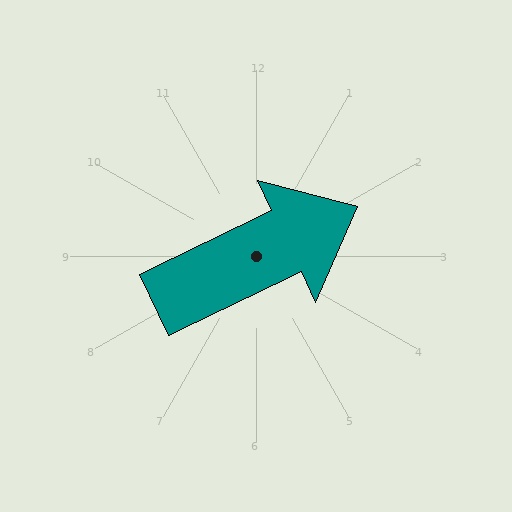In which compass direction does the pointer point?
Northeast.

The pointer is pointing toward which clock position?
Roughly 2 o'clock.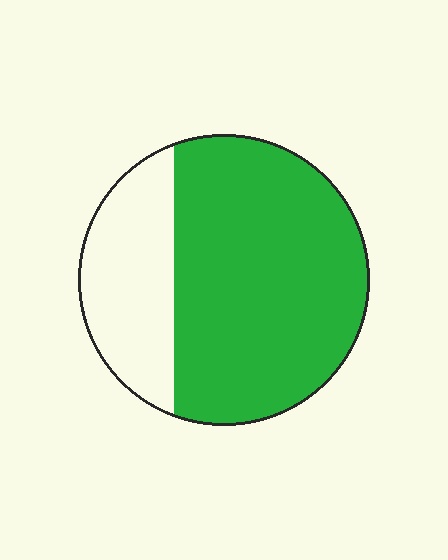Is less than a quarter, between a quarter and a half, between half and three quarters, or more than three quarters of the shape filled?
Between half and three quarters.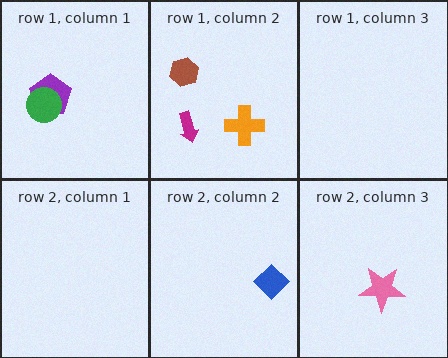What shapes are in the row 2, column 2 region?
The blue diamond.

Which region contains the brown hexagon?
The row 1, column 2 region.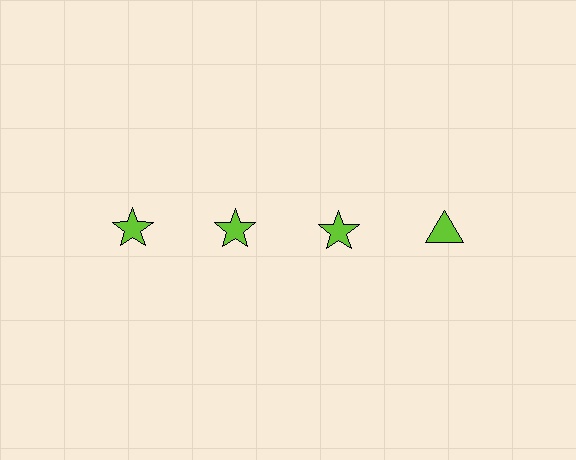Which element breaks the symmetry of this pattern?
The lime triangle in the top row, second from right column breaks the symmetry. All other shapes are lime stars.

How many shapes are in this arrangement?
There are 4 shapes arranged in a grid pattern.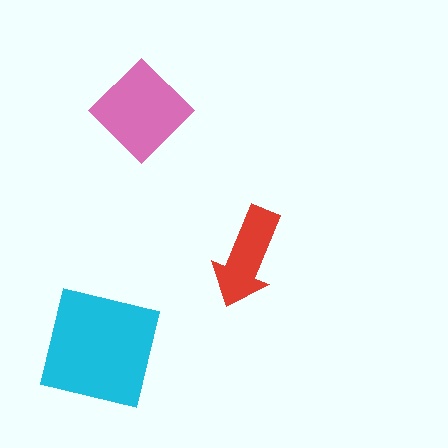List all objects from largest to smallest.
The cyan square, the pink diamond, the red arrow.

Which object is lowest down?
The cyan square is bottommost.